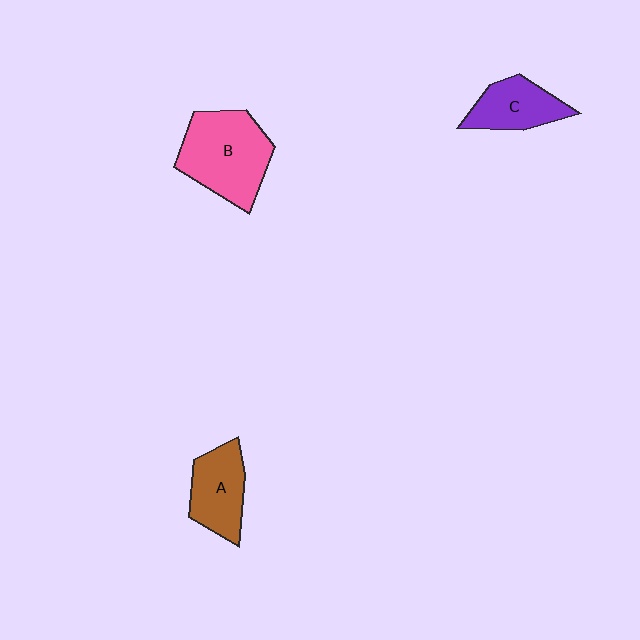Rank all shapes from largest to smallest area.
From largest to smallest: B (pink), A (brown), C (purple).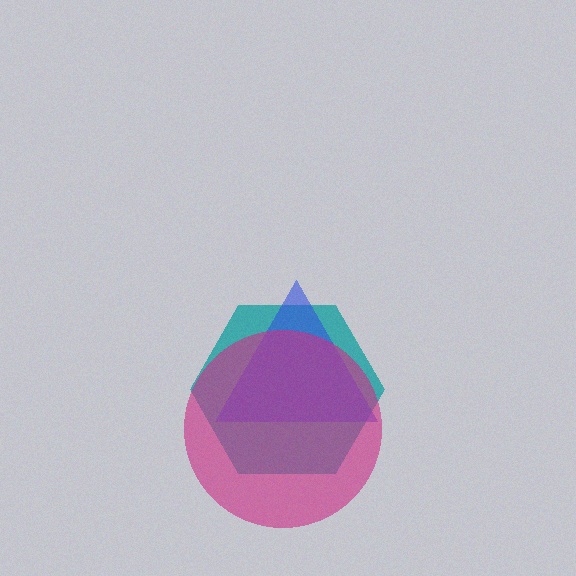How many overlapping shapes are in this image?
There are 3 overlapping shapes in the image.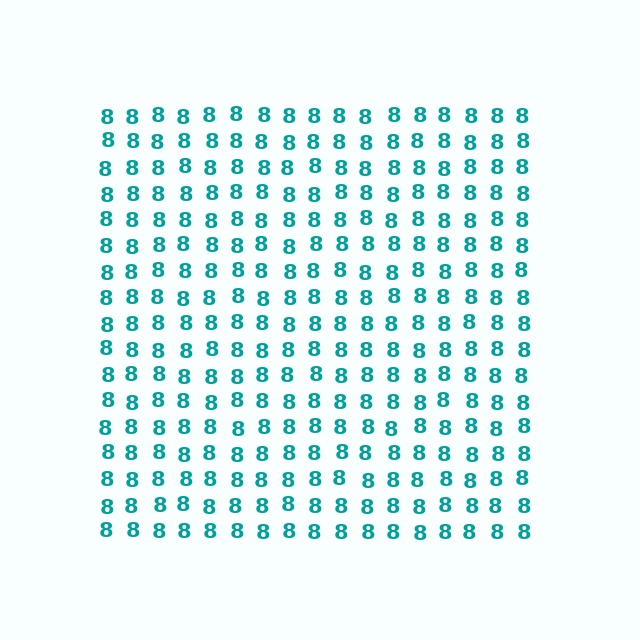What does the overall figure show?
The overall figure shows a square.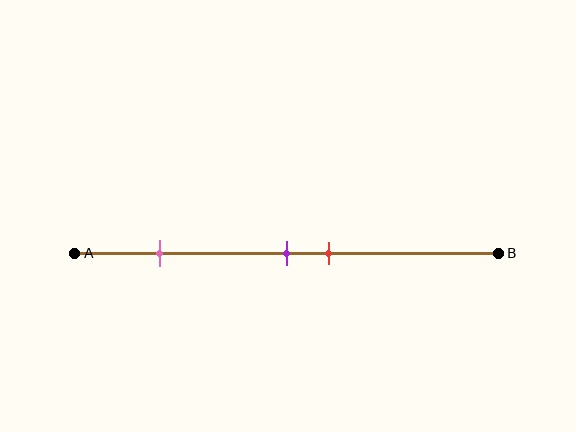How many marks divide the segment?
There are 3 marks dividing the segment.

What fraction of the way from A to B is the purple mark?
The purple mark is approximately 50% (0.5) of the way from A to B.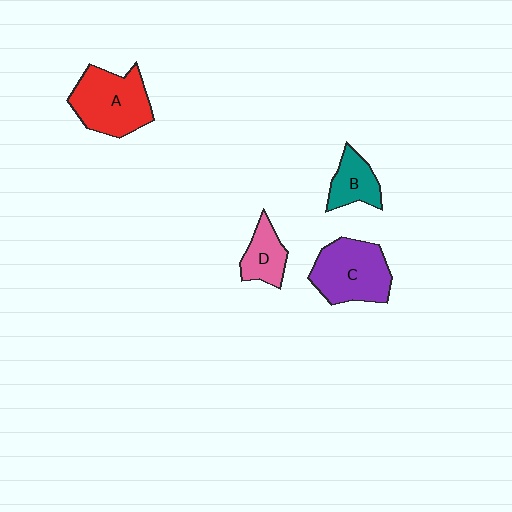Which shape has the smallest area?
Shape D (pink).